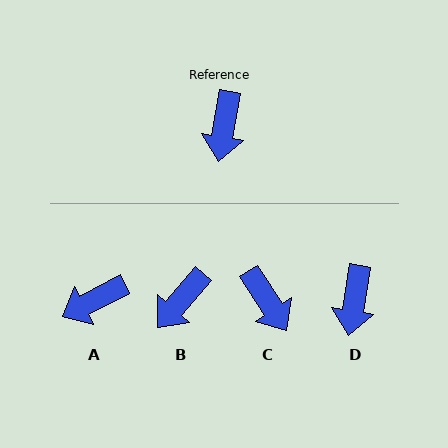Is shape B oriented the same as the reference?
No, it is off by about 31 degrees.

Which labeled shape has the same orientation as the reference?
D.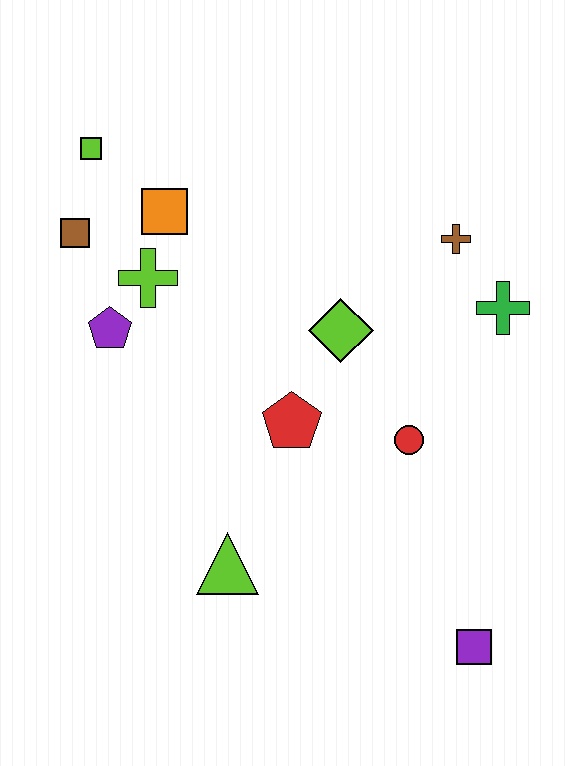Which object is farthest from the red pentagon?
The lime square is farthest from the red pentagon.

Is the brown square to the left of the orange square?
Yes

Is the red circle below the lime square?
Yes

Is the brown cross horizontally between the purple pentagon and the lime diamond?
No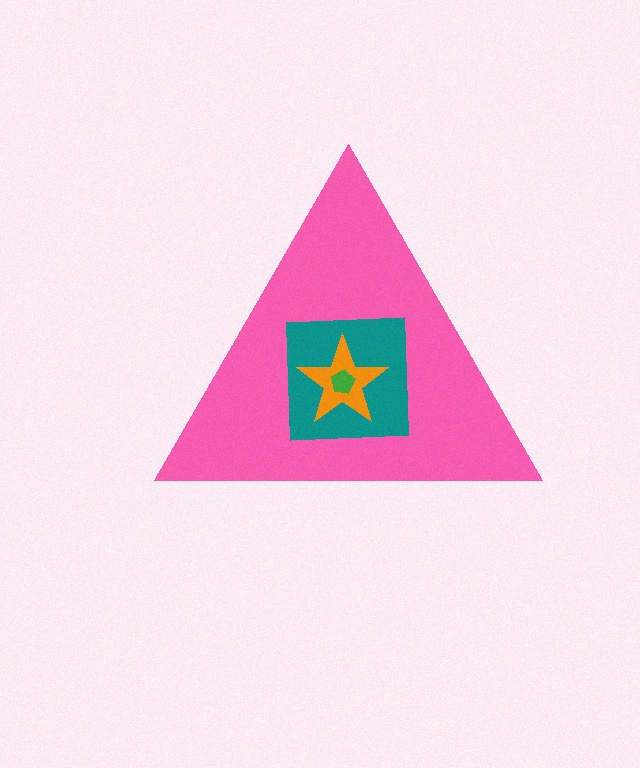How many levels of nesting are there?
4.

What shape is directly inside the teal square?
The orange star.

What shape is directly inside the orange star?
The green pentagon.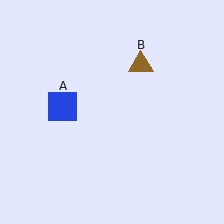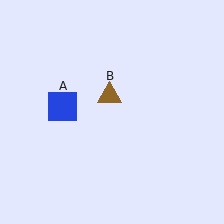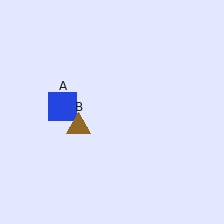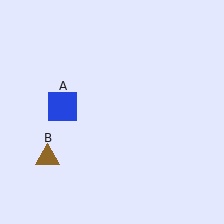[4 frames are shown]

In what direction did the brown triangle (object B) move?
The brown triangle (object B) moved down and to the left.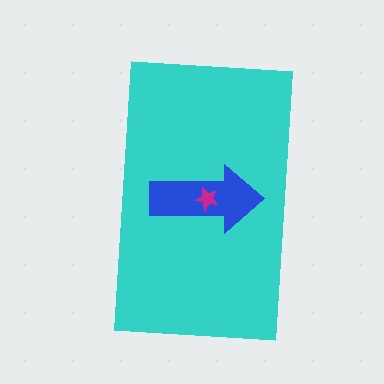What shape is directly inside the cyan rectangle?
The blue arrow.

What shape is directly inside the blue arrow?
The magenta star.